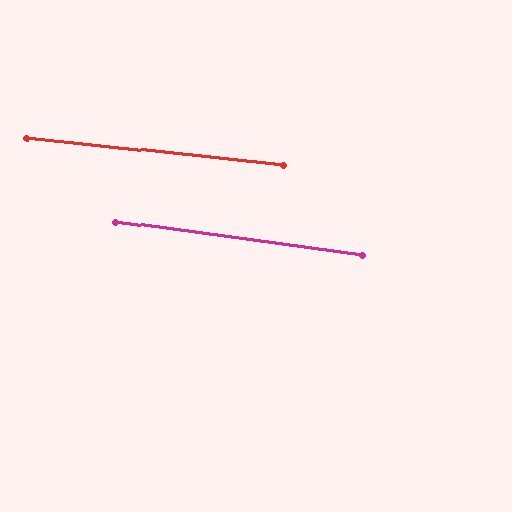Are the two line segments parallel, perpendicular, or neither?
Parallel — their directions differ by only 1.5°.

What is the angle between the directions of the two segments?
Approximately 1 degree.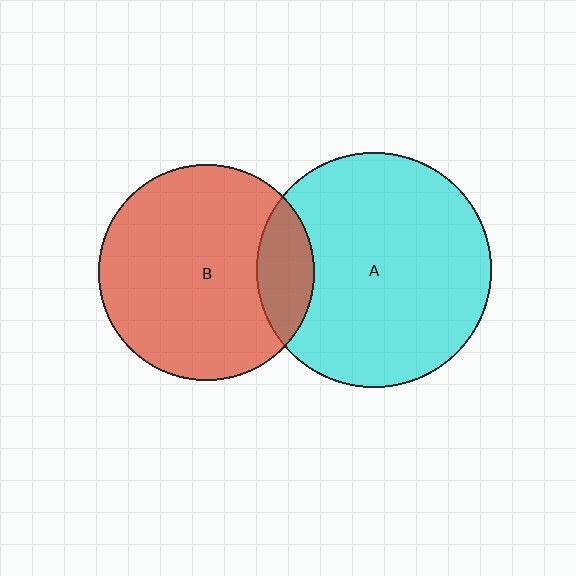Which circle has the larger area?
Circle A (cyan).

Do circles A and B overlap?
Yes.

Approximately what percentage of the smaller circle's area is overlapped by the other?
Approximately 15%.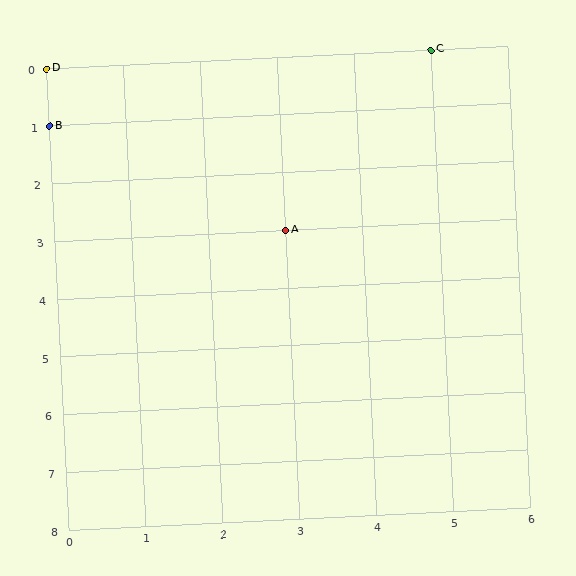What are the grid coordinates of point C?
Point C is at grid coordinates (5, 0).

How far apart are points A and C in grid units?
Points A and C are 2 columns and 3 rows apart (about 3.6 grid units diagonally).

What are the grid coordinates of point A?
Point A is at grid coordinates (3, 3).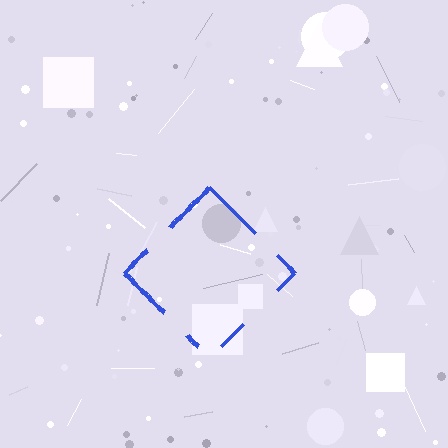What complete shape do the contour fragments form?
The contour fragments form a diamond.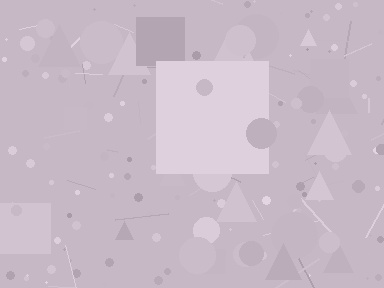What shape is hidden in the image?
A square is hidden in the image.